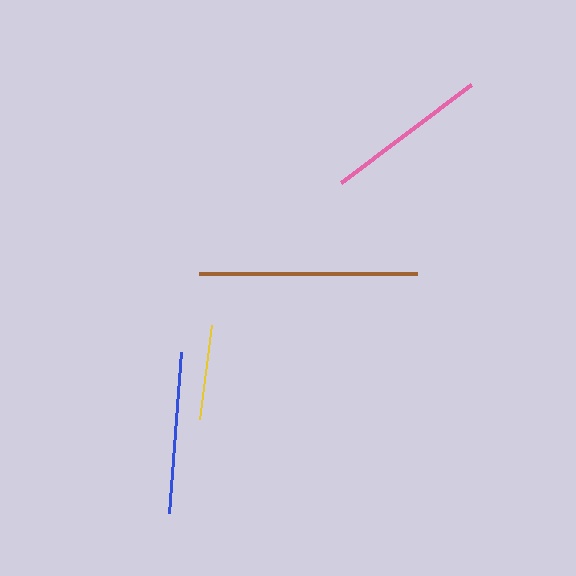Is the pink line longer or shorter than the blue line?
The pink line is longer than the blue line.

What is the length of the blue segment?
The blue segment is approximately 161 pixels long.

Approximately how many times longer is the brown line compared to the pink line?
The brown line is approximately 1.3 times the length of the pink line.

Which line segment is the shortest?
The yellow line is the shortest at approximately 95 pixels.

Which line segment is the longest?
The brown line is the longest at approximately 218 pixels.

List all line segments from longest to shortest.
From longest to shortest: brown, pink, blue, yellow.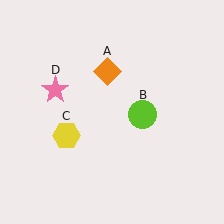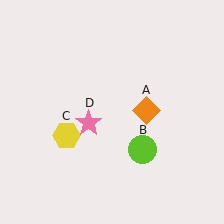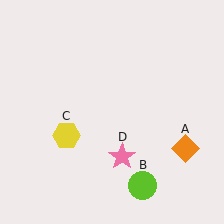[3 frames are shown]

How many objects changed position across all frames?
3 objects changed position: orange diamond (object A), lime circle (object B), pink star (object D).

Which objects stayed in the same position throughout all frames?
Yellow hexagon (object C) remained stationary.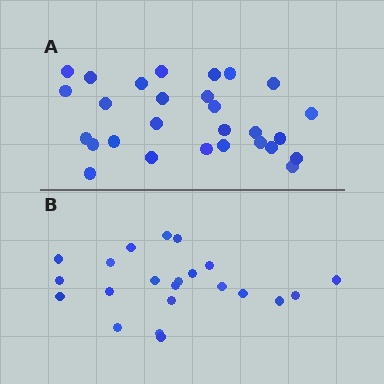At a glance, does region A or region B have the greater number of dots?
Region A (the top region) has more dots.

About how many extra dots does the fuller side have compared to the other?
Region A has about 6 more dots than region B.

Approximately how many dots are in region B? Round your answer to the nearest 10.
About 20 dots. (The exact count is 22, which rounds to 20.)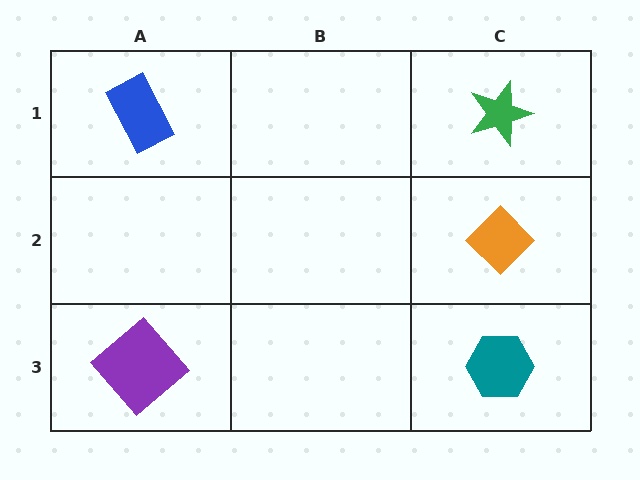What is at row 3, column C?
A teal hexagon.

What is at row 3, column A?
A purple diamond.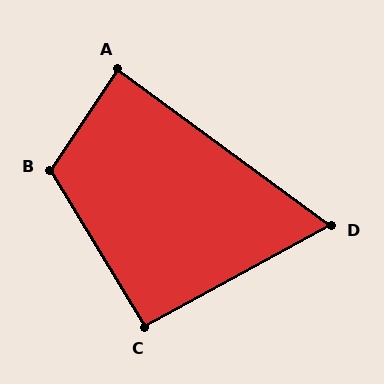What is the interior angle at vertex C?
Approximately 92 degrees (approximately right).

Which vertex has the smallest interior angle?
D, at approximately 65 degrees.